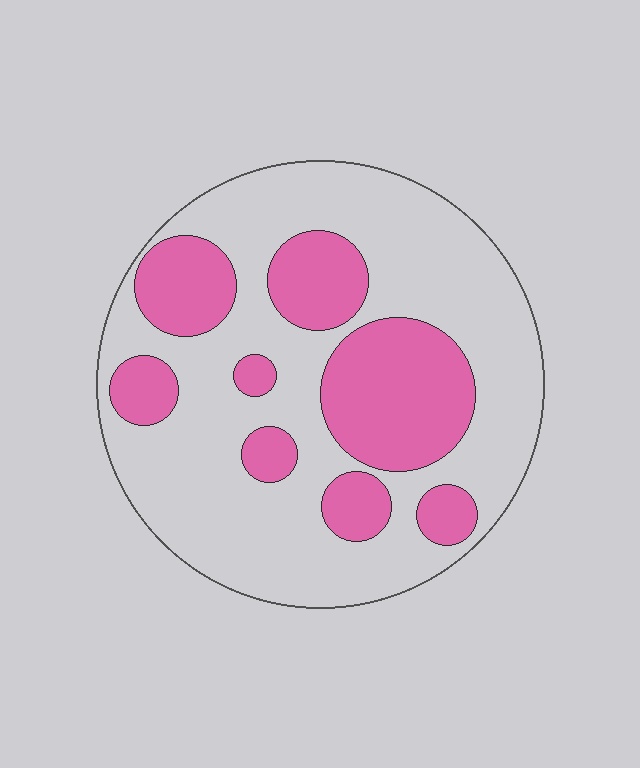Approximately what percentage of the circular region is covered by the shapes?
Approximately 30%.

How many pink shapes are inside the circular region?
8.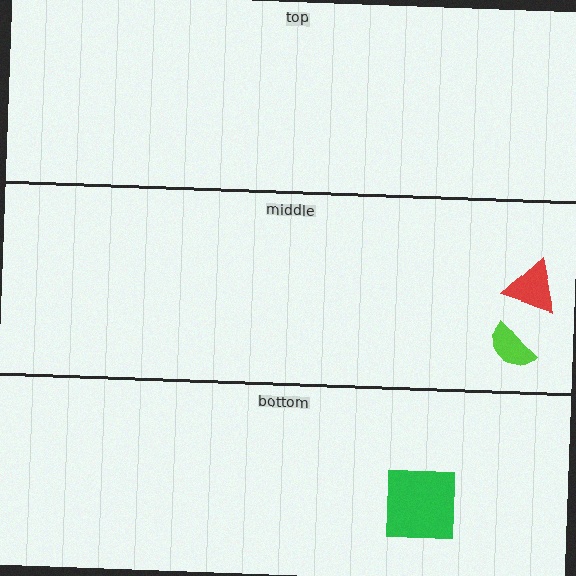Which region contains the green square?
The bottom region.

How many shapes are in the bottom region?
1.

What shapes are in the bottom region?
The green square.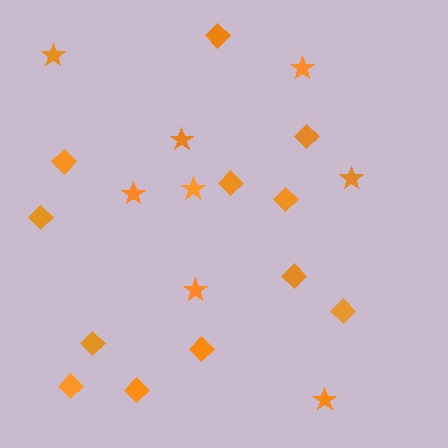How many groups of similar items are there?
There are 2 groups: one group of stars (8) and one group of diamonds (12).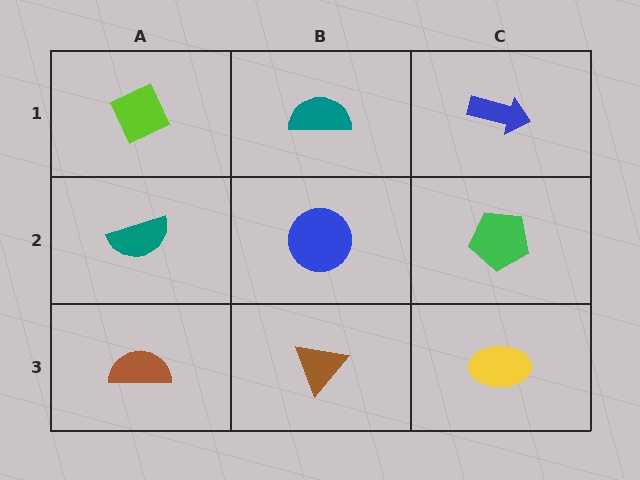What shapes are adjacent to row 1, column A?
A teal semicircle (row 2, column A), a teal semicircle (row 1, column B).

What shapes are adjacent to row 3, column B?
A blue circle (row 2, column B), a brown semicircle (row 3, column A), a yellow ellipse (row 3, column C).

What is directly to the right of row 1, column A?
A teal semicircle.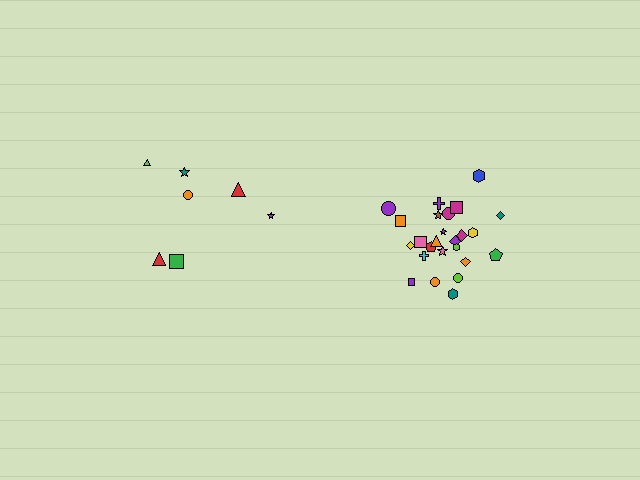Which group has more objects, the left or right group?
The right group.